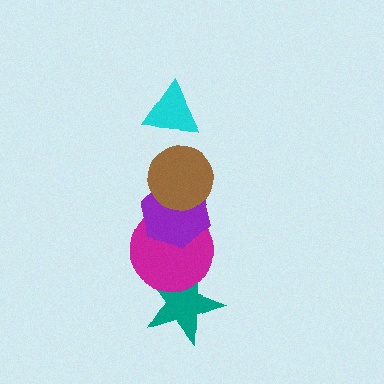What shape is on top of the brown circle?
The cyan triangle is on top of the brown circle.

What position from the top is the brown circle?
The brown circle is 2nd from the top.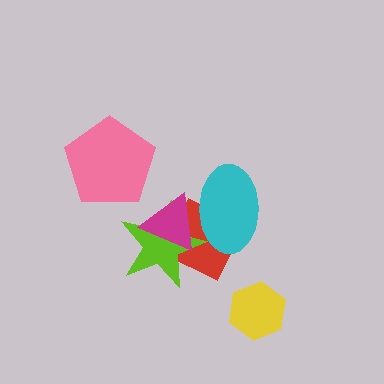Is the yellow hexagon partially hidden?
No, no other shape covers it.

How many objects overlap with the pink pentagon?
0 objects overlap with the pink pentagon.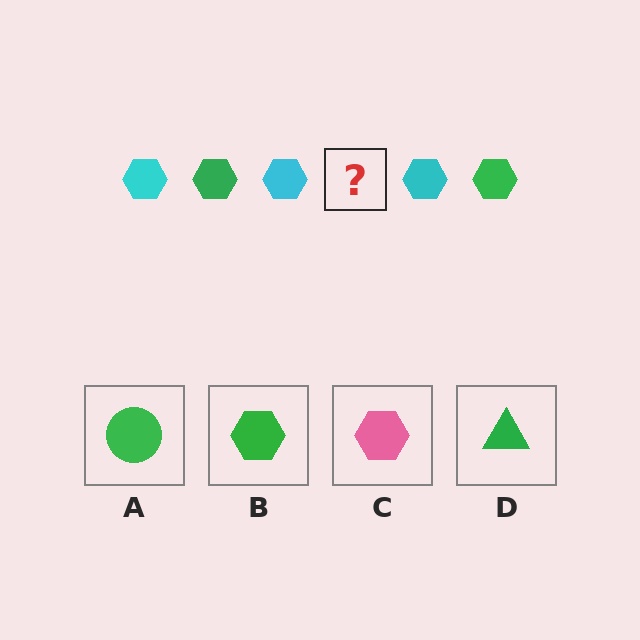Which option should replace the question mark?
Option B.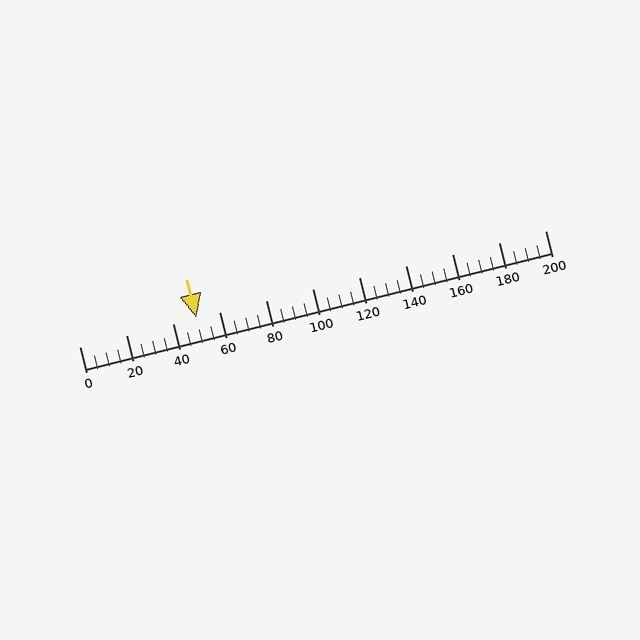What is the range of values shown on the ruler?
The ruler shows values from 0 to 200.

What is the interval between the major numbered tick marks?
The major tick marks are spaced 20 units apart.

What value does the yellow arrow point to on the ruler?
The yellow arrow points to approximately 50.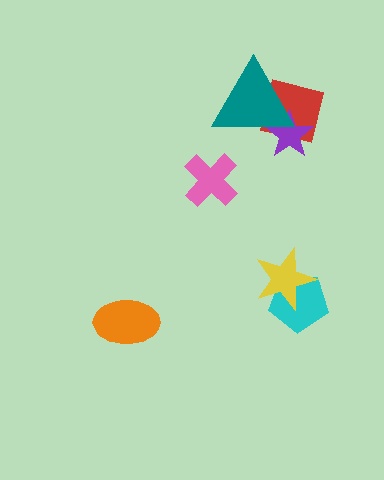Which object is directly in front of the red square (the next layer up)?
The purple star is directly in front of the red square.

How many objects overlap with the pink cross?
0 objects overlap with the pink cross.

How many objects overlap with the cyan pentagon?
1 object overlaps with the cyan pentagon.